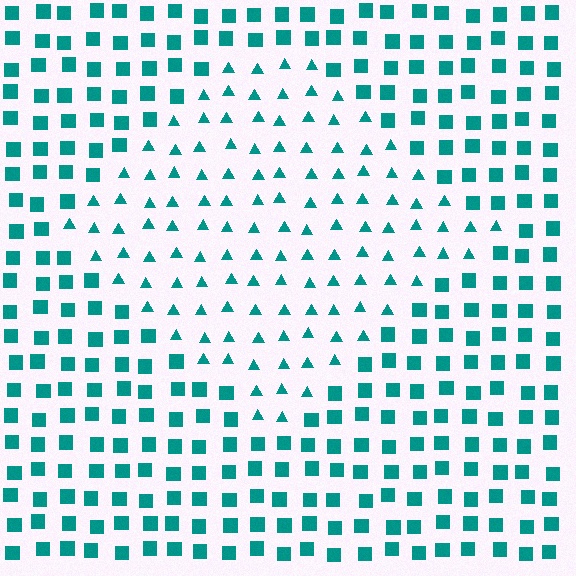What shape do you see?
I see a diamond.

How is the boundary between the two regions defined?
The boundary is defined by a change in element shape: triangles inside vs. squares outside. All elements share the same color and spacing.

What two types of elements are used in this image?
The image uses triangles inside the diamond region and squares outside it.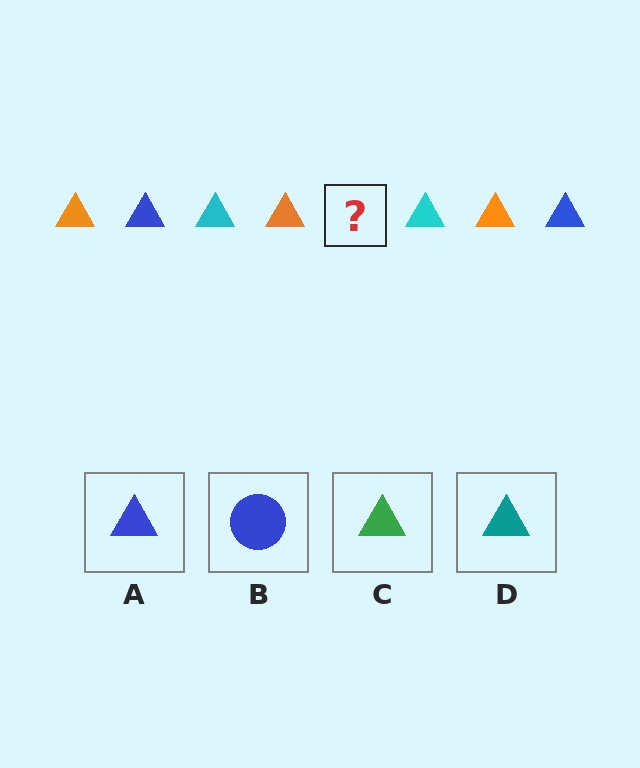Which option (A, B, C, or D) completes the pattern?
A.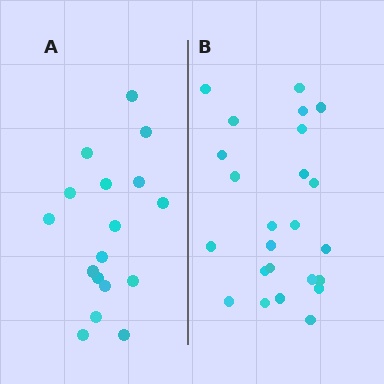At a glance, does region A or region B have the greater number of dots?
Region B (the right region) has more dots.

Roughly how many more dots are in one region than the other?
Region B has roughly 8 or so more dots than region A.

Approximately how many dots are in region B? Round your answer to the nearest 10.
About 20 dots. (The exact count is 24, which rounds to 20.)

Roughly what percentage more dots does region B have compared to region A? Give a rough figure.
About 40% more.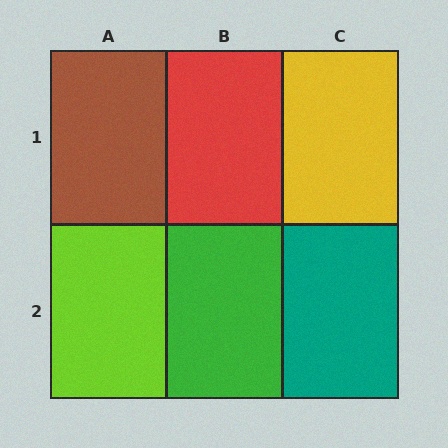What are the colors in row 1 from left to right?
Brown, red, yellow.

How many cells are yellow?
1 cell is yellow.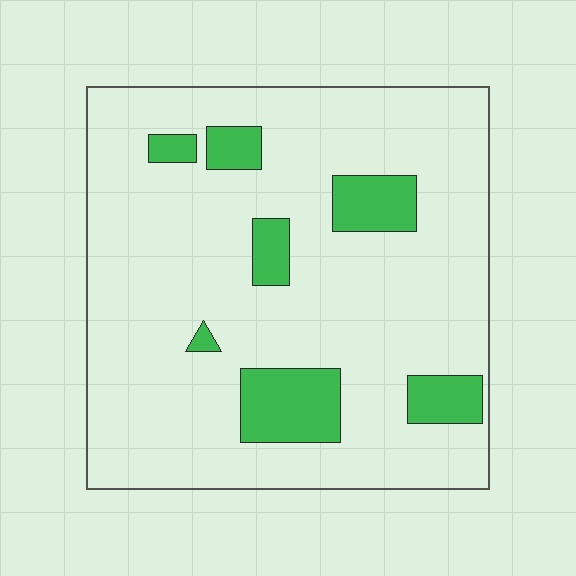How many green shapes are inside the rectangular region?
7.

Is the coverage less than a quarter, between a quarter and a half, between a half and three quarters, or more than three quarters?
Less than a quarter.